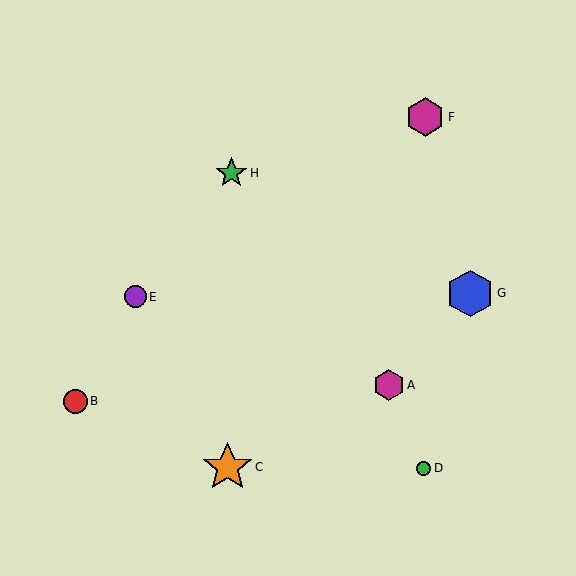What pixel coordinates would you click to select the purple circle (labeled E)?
Click at (135, 297) to select the purple circle E.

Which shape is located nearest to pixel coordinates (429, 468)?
The green circle (labeled D) at (424, 468) is nearest to that location.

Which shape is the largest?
The orange star (labeled C) is the largest.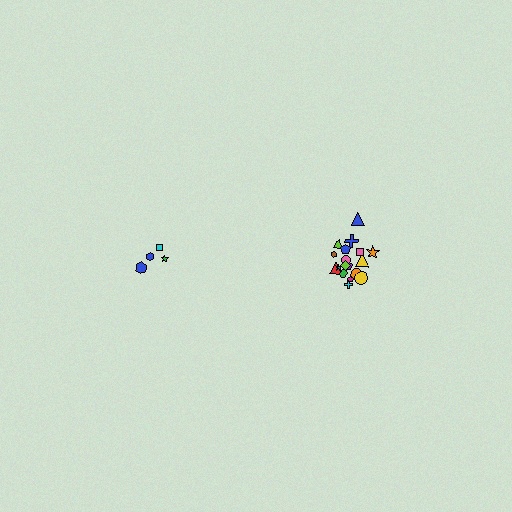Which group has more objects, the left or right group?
The right group.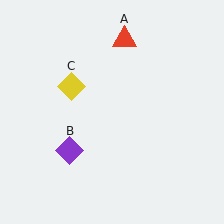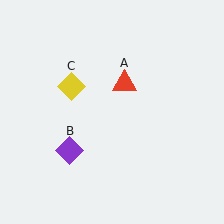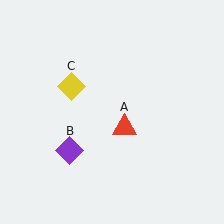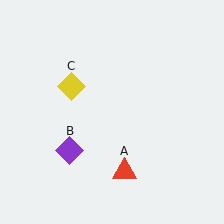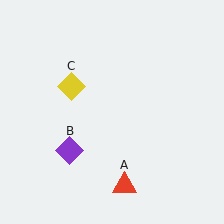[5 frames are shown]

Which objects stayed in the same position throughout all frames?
Purple diamond (object B) and yellow diamond (object C) remained stationary.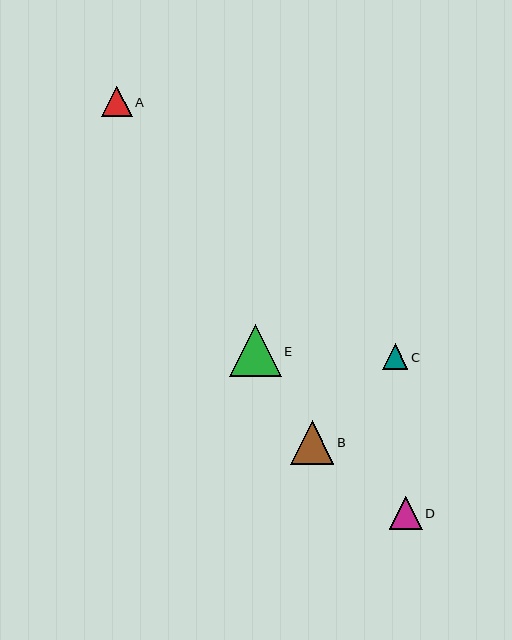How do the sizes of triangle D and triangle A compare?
Triangle D and triangle A are approximately the same size.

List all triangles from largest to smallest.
From largest to smallest: E, B, D, A, C.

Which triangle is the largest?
Triangle E is the largest with a size of approximately 51 pixels.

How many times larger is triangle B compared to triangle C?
Triangle B is approximately 1.7 times the size of triangle C.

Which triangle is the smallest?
Triangle C is the smallest with a size of approximately 25 pixels.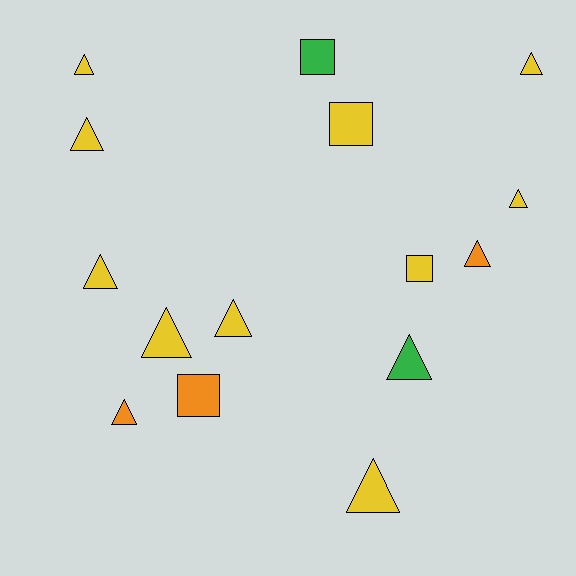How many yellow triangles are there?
There are 8 yellow triangles.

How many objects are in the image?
There are 15 objects.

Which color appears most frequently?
Yellow, with 10 objects.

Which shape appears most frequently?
Triangle, with 11 objects.